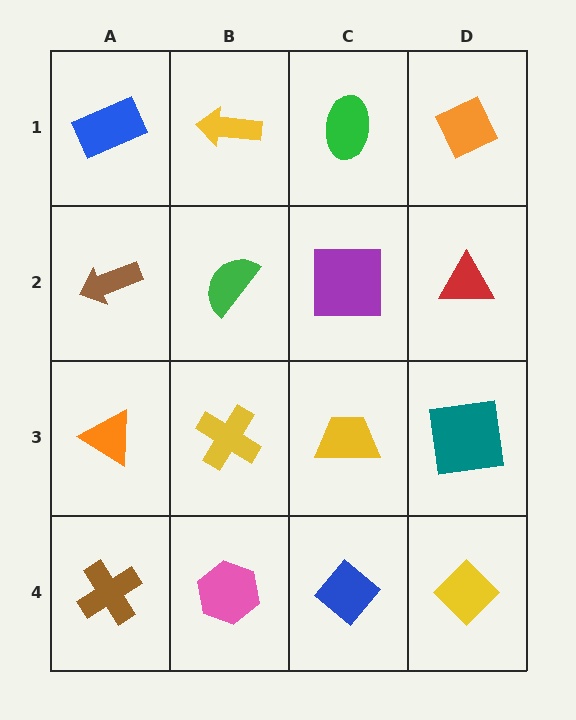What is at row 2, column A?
A brown arrow.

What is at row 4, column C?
A blue diamond.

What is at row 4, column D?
A yellow diamond.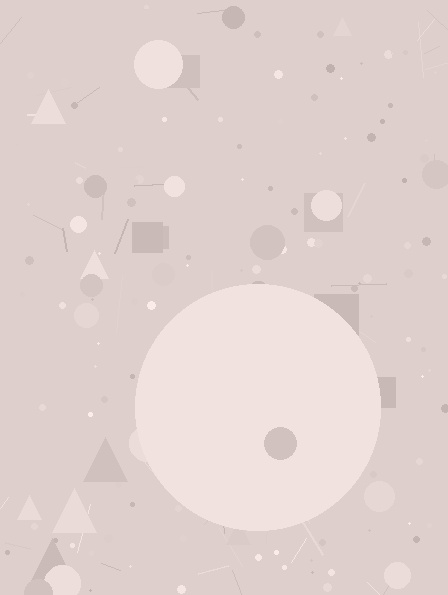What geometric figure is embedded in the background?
A circle is embedded in the background.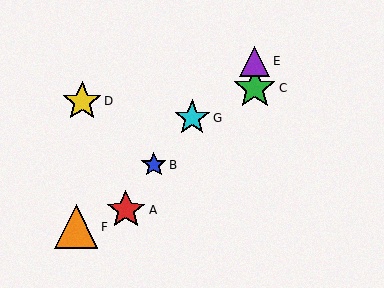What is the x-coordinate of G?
Object G is at x≈192.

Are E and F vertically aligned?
No, E is at x≈255 and F is at x≈76.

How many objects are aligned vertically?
2 objects (C, E) are aligned vertically.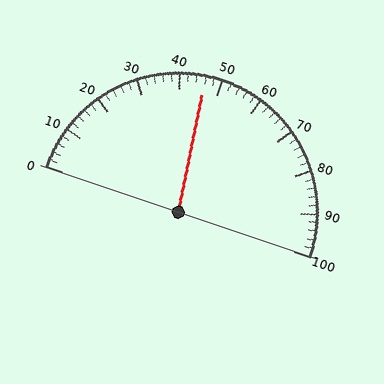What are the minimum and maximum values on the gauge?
The gauge ranges from 0 to 100.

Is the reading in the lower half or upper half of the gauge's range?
The reading is in the lower half of the range (0 to 100).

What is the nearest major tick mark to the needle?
The nearest major tick mark is 50.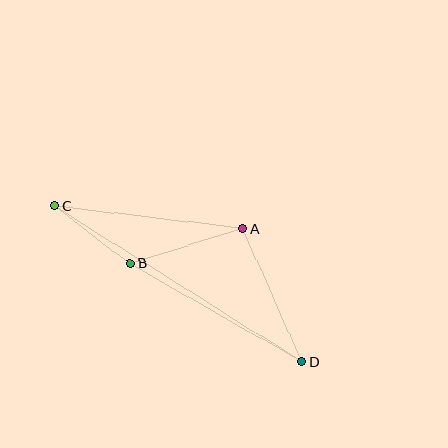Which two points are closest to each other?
Points B and C are closest to each other.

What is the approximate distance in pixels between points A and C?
The distance between A and C is approximately 190 pixels.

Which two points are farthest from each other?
Points C and D are farthest from each other.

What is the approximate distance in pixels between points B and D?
The distance between B and D is approximately 197 pixels.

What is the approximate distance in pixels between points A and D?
The distance between A and D is approximately 145 pixels.